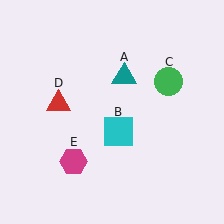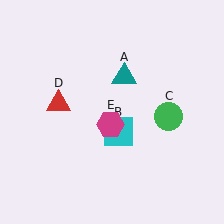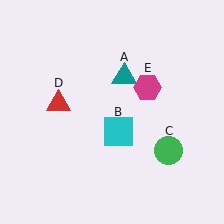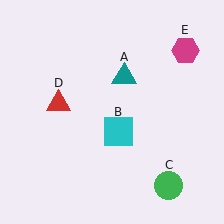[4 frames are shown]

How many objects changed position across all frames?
2 objects changed position: green circle (object C), magenta hexagon (object E).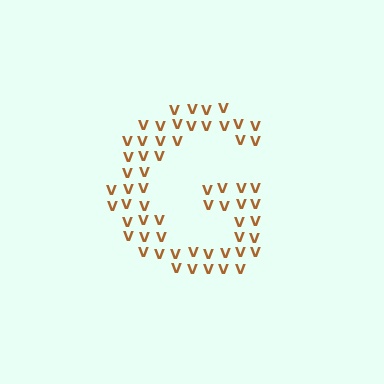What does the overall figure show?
The overall figure shows the letter G.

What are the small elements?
The small elements are letter V's.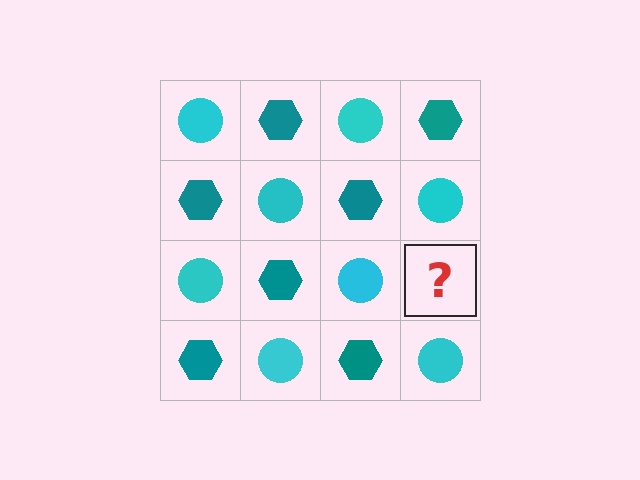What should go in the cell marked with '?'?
The missing cell should contain a teal hexagon.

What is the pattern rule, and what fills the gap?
The rule is that it alternates cyan circle and teal hexagon in a checkerboard pattern. The gap should be filled with a teal hexagon.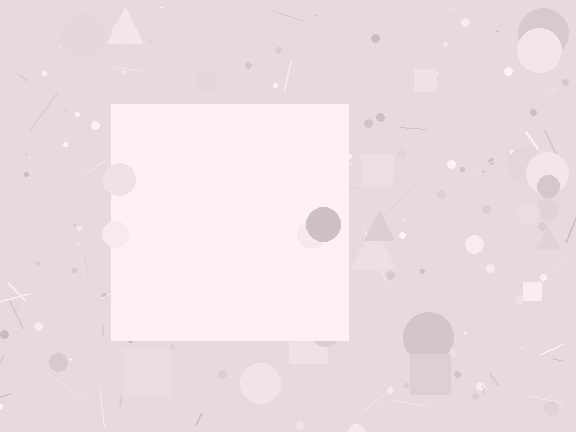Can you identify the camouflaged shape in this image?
The camouflaged shape is a square.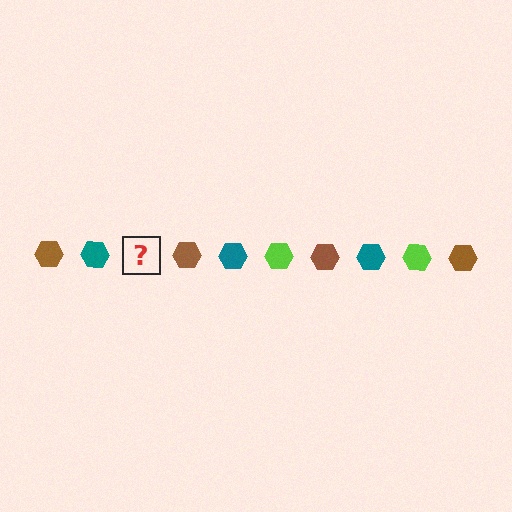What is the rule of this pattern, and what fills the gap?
The rule is that the pattern cycles through brown, teal, lime hexagons. The gap should be filled with a lime hexagon.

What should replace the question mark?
The question mark should be replaced with a lime hexagon.